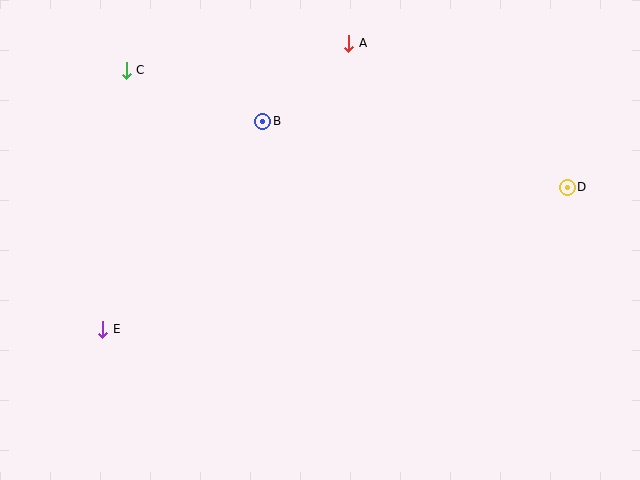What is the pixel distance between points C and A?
The distance between C and A is 224 pixels.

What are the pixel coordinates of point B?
Point B is at (263, 121).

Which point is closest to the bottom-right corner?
Point D is closest to the bottom-right corner.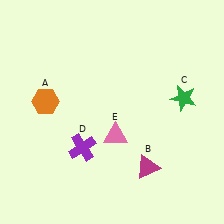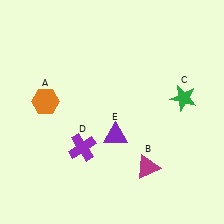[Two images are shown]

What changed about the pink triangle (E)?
In Image 1, E is pink. In Image 2, it changed to purple.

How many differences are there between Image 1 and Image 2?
There is 1 difference between the two images.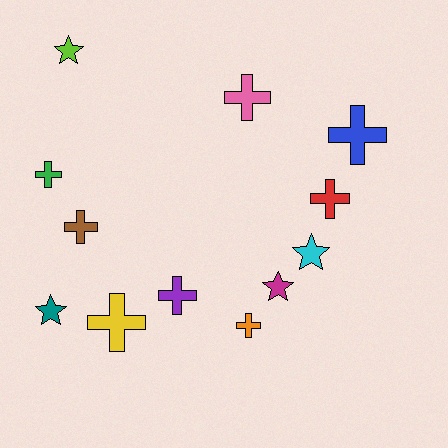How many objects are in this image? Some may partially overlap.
There are 12 objects.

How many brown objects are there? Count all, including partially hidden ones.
There is 1 brown object.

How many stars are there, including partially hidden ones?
There are 4 stars.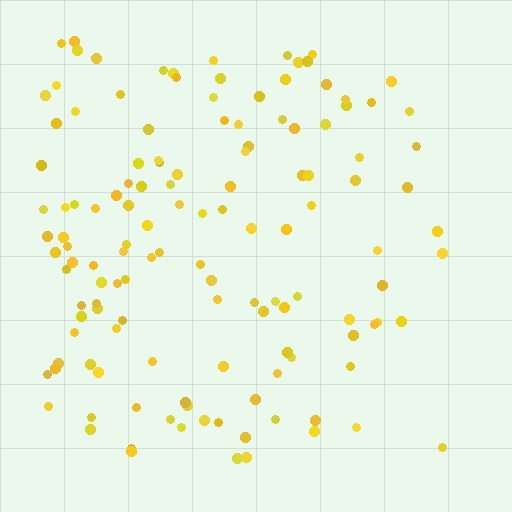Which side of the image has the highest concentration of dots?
The left.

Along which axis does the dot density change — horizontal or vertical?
Horizontal.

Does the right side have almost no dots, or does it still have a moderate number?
Still a moderate number, just noticeably fewer than the left.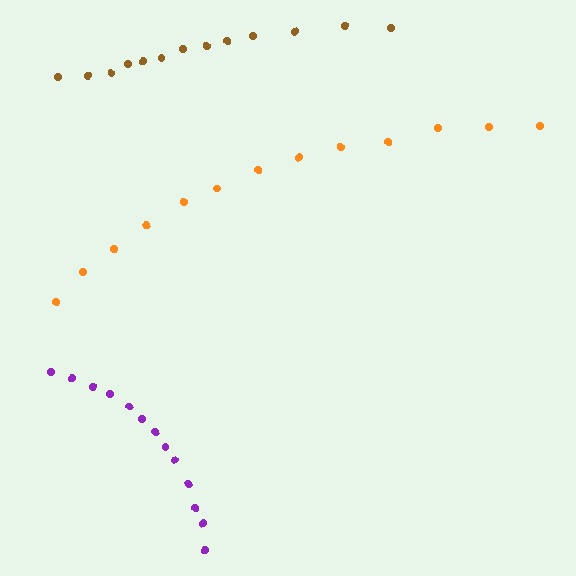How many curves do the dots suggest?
There are 3 distinct paths.